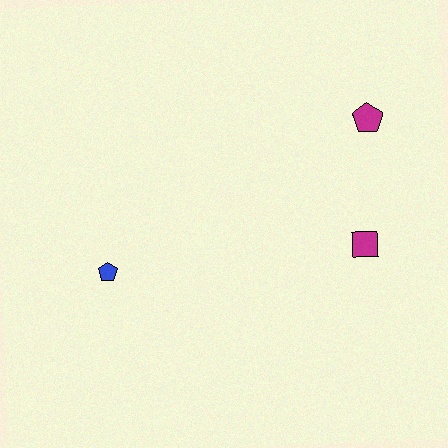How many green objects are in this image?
There are no green objects.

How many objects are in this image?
There are 3 objects.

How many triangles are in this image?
There are no triangles.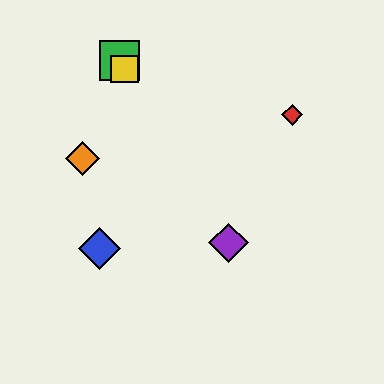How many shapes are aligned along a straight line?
3 shapes (the green square, the yellow square, the purple diamond) are aligned along a straight line.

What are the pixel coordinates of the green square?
The green square is at (120, 61).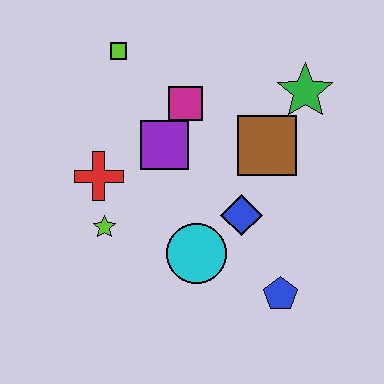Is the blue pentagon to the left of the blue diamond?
No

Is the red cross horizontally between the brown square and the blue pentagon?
No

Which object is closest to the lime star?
The red cross is closest to the lime star.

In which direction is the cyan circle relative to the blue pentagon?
The cyan circle is to the left of the blue pentagon.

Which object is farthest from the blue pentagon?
The lime square is farthest from the blue pentagon.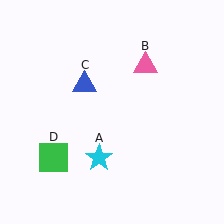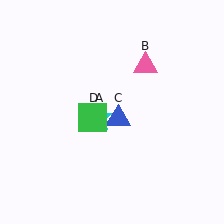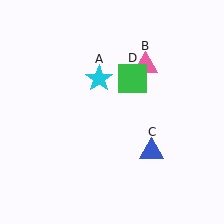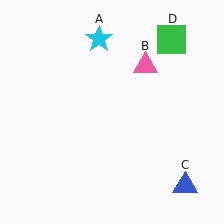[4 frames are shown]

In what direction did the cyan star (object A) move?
The cyan star (object A) moved up.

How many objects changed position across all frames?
3 objects changed position: cyan star (object A), blue triangle (object C), green square (object D).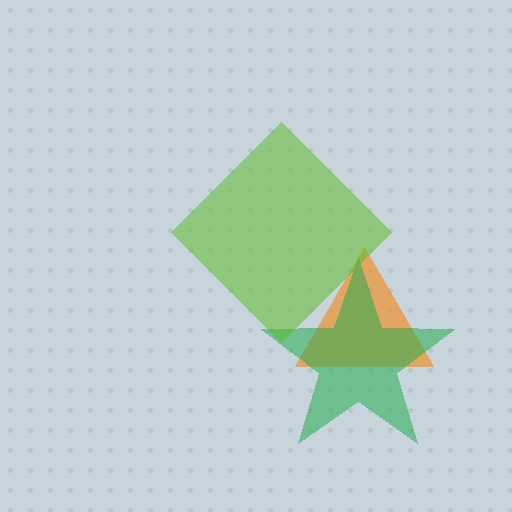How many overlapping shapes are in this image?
There are 3 overlapping shapes in the image.